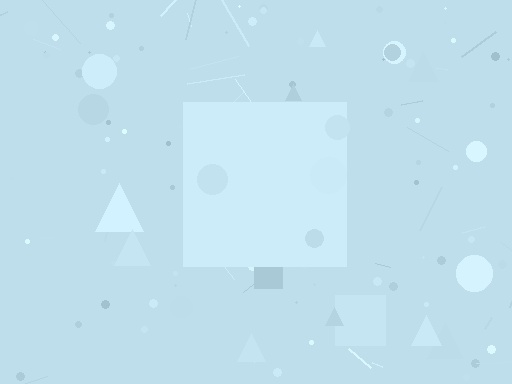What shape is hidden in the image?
A square is hidden in the image.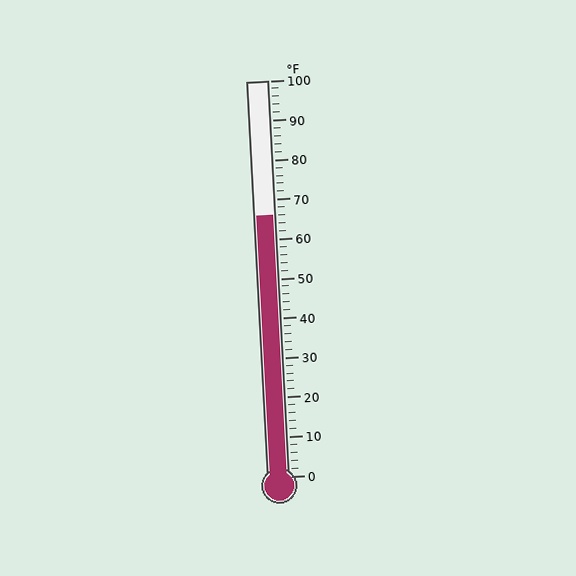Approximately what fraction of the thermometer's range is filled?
The thermometer is filled to approximately 65% of its range.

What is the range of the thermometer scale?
The thermometer scale ranges from 0°F to 100°F.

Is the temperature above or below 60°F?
The temperature is above 60°F.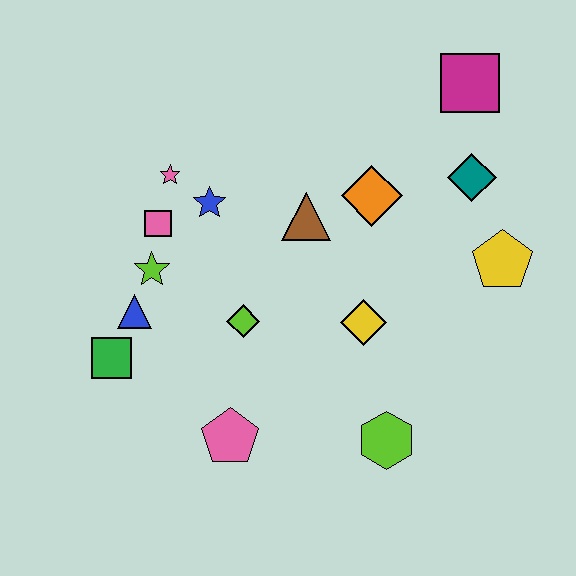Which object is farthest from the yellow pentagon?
The green square is farthest from the yellow pentagon.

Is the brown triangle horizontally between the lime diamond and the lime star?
No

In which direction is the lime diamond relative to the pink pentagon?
The lime diamond is above the pink pentagon.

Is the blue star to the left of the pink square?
No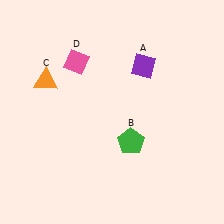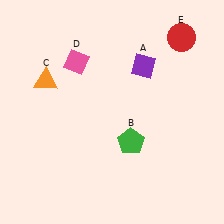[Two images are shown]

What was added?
A red circle (E) was added in Image 2.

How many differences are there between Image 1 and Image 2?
There is 1 difference between the two images.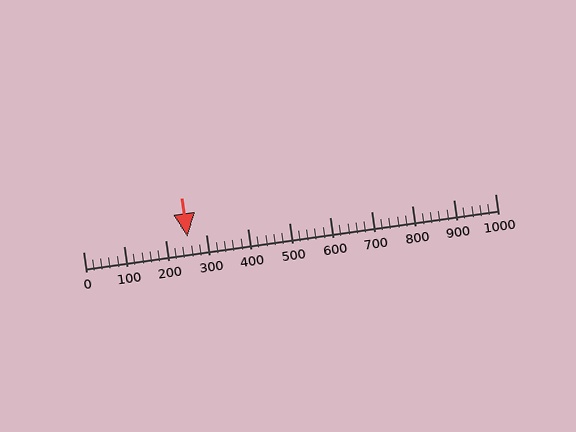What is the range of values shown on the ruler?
The ruler shows values from 0 to 1000.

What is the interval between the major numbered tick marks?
The major tick marks are spaced 100 units apart.